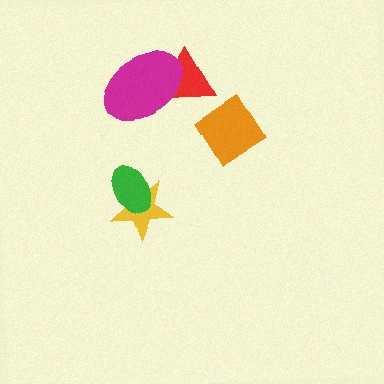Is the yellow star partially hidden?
Yes, it is partially covered by another shape.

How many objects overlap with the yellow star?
1 object overlaps with the yellow star.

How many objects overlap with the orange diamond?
0 objects overlap with the orange diamond.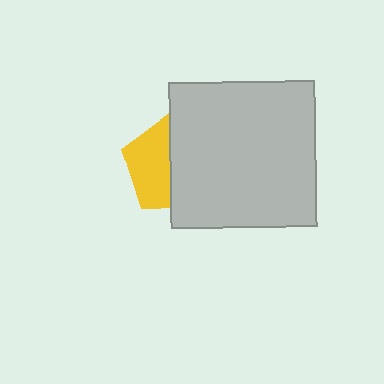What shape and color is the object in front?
The object in front is a light gray square.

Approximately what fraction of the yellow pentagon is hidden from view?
Roughly 54% of the yellow pentagon is hidden behind the light gray square.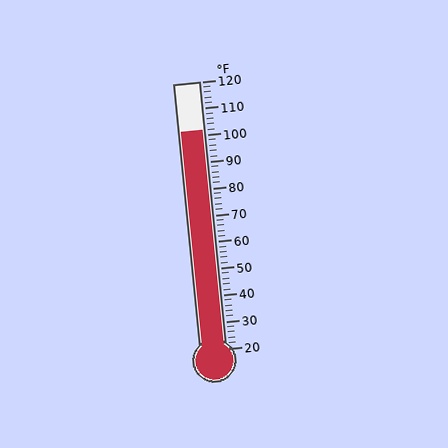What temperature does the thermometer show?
The thermometer shows approximately 102°F.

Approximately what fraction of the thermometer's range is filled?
The thermometer is filled to approximately 80% of its range.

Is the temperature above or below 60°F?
The temperature is above 60°F.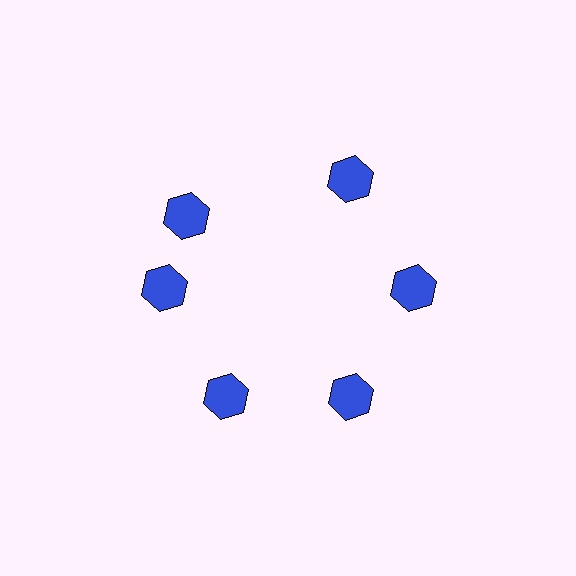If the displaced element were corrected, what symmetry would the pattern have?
It would have 6-fold rotational symmetry — the pattern would map onto itself every 60 degrees.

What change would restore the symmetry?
The symmetry would be restored by rotating it back into even spacing with its neighbors so that all 6 hexagons sit at equal angles and equal distance from the center.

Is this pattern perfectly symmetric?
No. The 6 blue hexagons are arranged in a ring, but one element near the 11 o'clock position is rotated out of alignment along the ring, breaking the 6-fold rotational symmetry.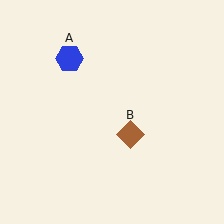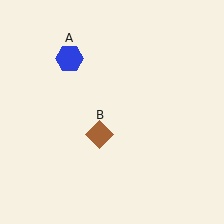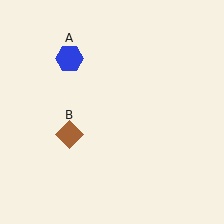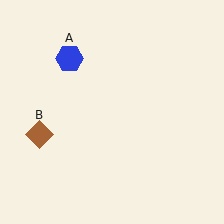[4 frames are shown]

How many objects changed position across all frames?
1 object changed position: brown diamond (object B).